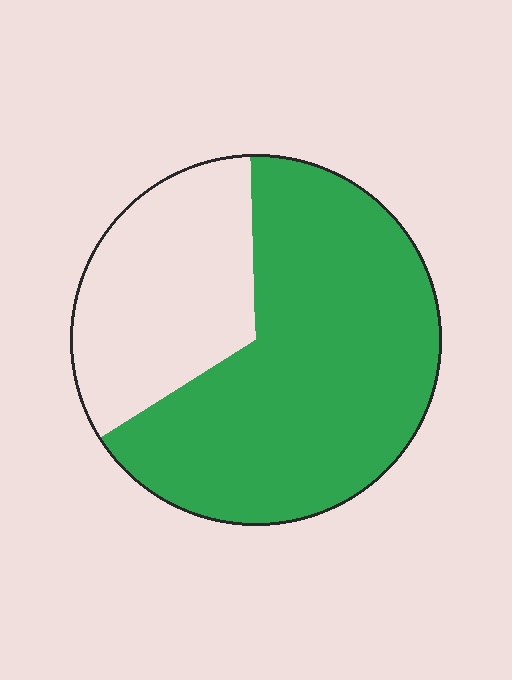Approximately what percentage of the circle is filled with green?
Approximately 65%.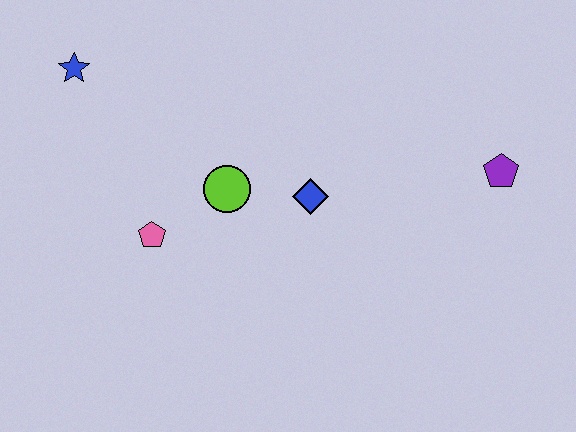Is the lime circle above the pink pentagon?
Yes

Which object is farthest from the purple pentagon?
The blue star is farthest from the purple pentagon.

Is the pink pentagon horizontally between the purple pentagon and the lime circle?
No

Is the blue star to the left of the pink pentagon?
Yes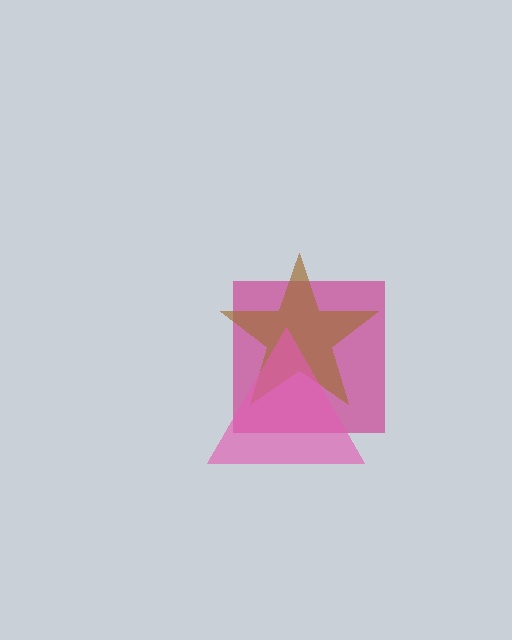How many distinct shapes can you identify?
There are 3 distinct shapes: a magenta square, a brown star, a pink triangle.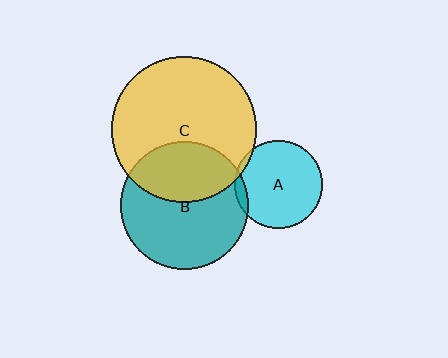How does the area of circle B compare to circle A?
Approximately 2.1 times.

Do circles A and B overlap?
Yes.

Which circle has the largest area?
Circle C (yellow).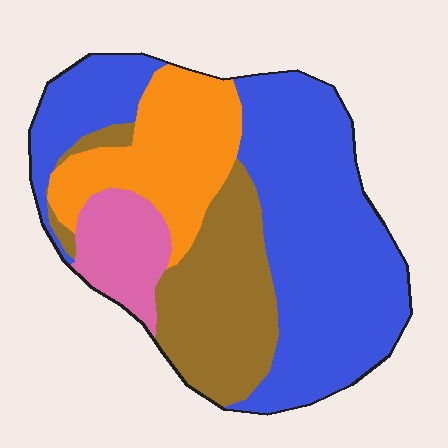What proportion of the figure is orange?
Orange covers roughly 20% of the figure.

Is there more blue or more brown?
Blue.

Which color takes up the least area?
Pink, at roughly 10%.